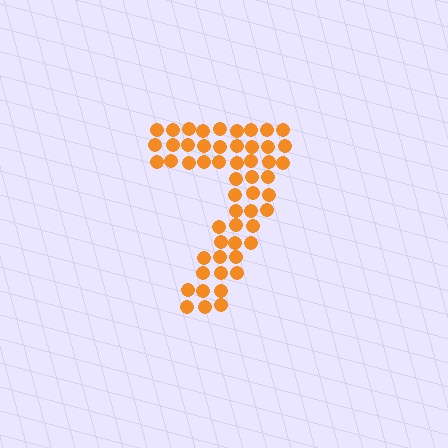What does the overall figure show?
The overall figure shows the digit 7.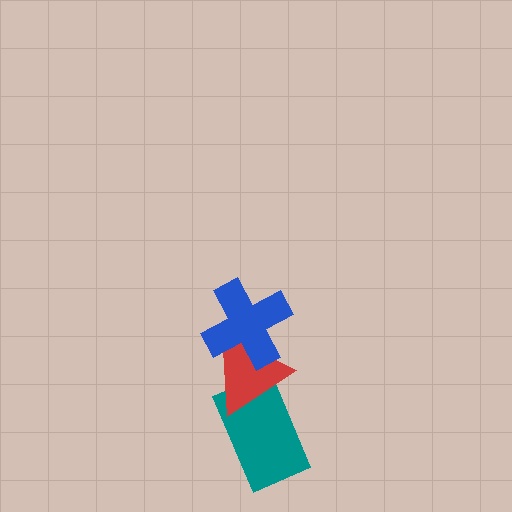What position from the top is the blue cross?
The blue cross is 1st from the top.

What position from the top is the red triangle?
The red triangle is 2nd from the top.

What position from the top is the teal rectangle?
The teal rectangle is 3rd from the top.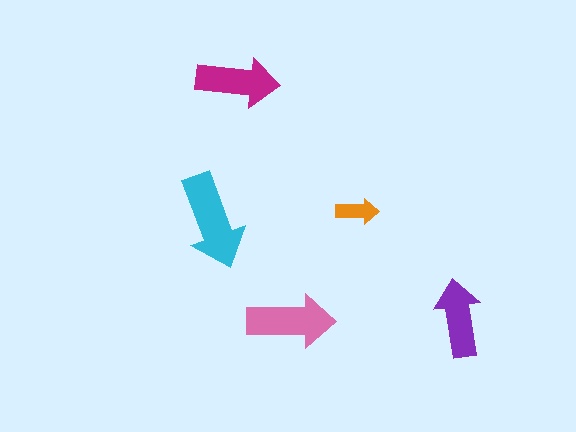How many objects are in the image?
There are 5 objects in the image.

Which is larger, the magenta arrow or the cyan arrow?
The cyan one.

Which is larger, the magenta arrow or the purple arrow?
The magenta one.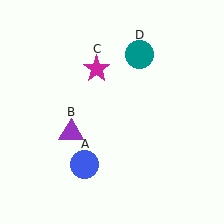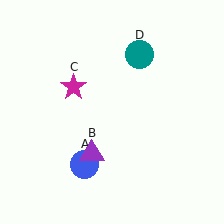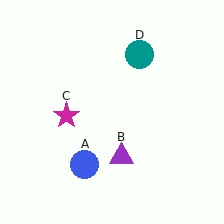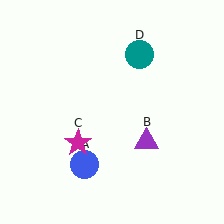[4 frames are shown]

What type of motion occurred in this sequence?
The purple triangle (object B), magenta star (object C) rotated counterclockwise around the center of the scene.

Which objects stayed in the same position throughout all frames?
Blue circle (object A) and teal circle (object D) remained stationary.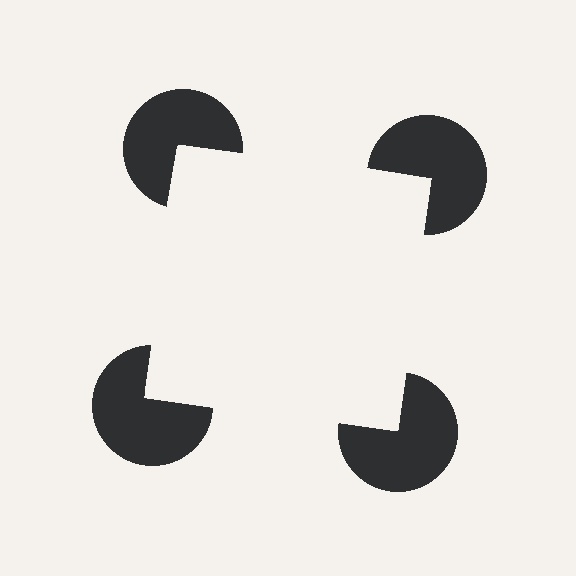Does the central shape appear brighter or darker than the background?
It typically appears slightly brighter than the background, even though no actual brightness change is drawn.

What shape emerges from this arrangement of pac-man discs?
An illusory square — its edges are inferred from the aligned wedge cuts in the pac-man discs, not physically drawn.